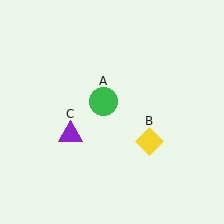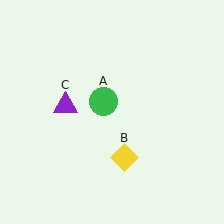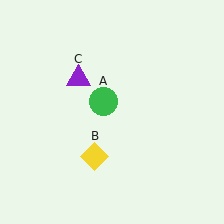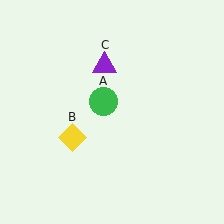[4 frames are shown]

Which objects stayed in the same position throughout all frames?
Green circle (object A) remained stationary.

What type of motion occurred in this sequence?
The yellow diamond (object B), purple triangle (object C) rotated clockwise around the center of the scene.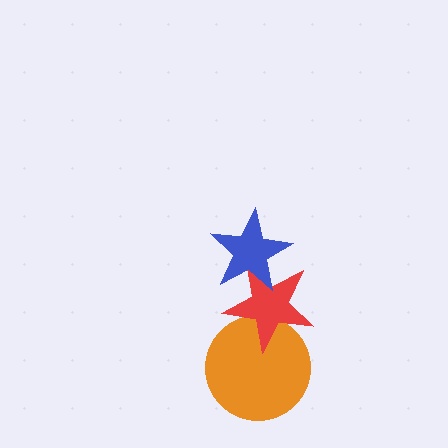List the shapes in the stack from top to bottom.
From top to bottom: the blue star, the red star, the orange circle.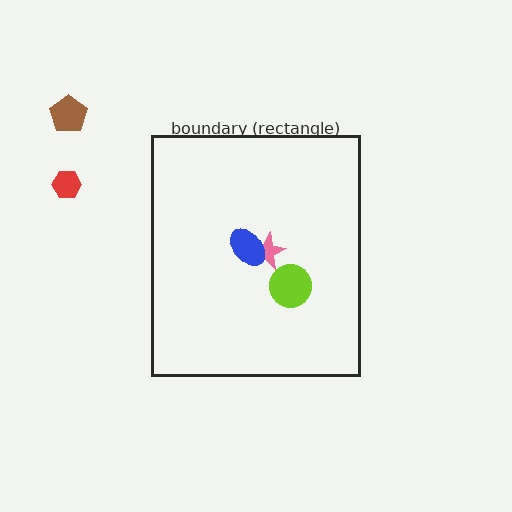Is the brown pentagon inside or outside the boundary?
Outside.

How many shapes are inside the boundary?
3 inside, 2 outside.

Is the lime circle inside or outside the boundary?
Inside.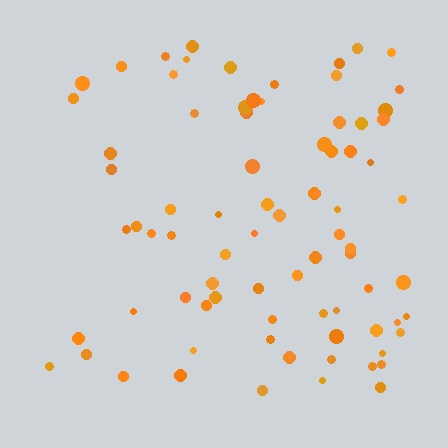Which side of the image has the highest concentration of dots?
The right.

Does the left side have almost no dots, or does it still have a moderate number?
Still a moderate number, just noticeably fewer than the right.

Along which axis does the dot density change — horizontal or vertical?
Horizontal.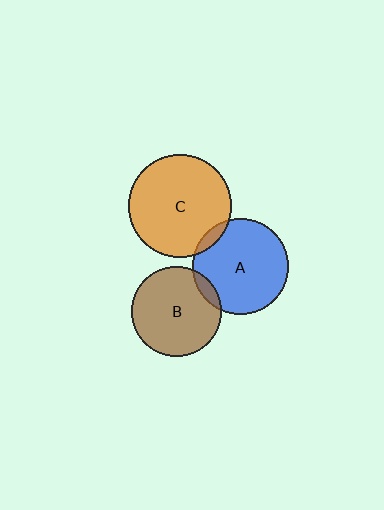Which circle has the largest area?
Circle C (orange).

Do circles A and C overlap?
Yes.